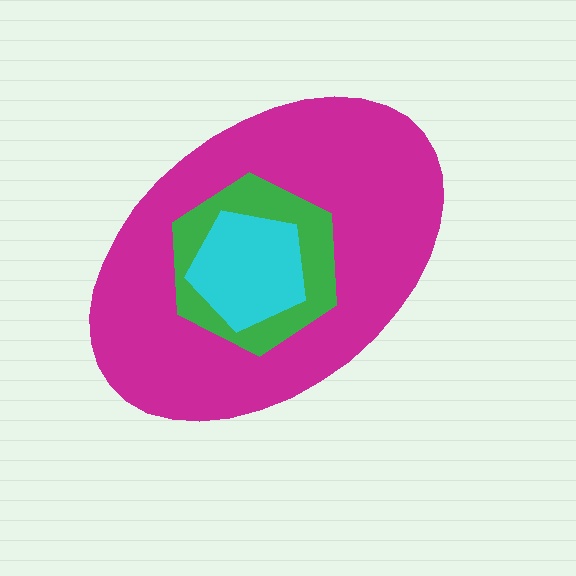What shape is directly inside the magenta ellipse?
The green hexagon.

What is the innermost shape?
The cyan pentagon.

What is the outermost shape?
The magenta ellipse.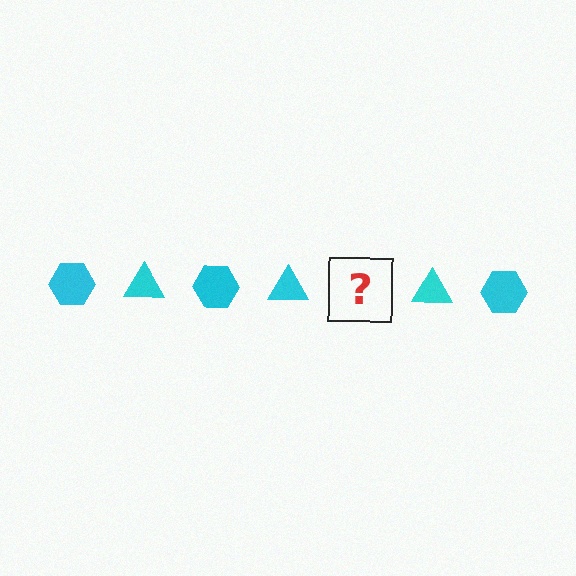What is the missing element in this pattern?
The missing element is a cyan hexagon.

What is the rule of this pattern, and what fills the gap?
The rule is that the pattern cycles through hexagon, triangle shapes in cyan. The gap should be filled with a cyan hexagon.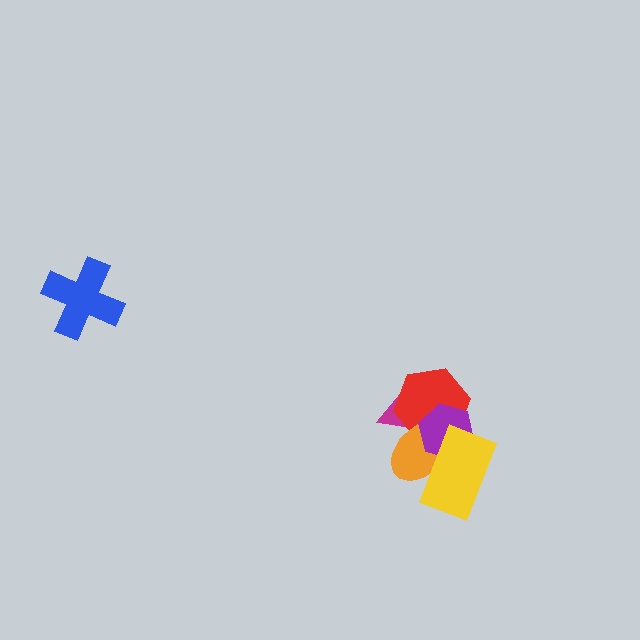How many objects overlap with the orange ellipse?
4 objects overlap with the orange ellipse.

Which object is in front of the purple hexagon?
The yellow rectangle is in front of the purple hexagon.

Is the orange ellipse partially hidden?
Yes, it is partially covered by another shape.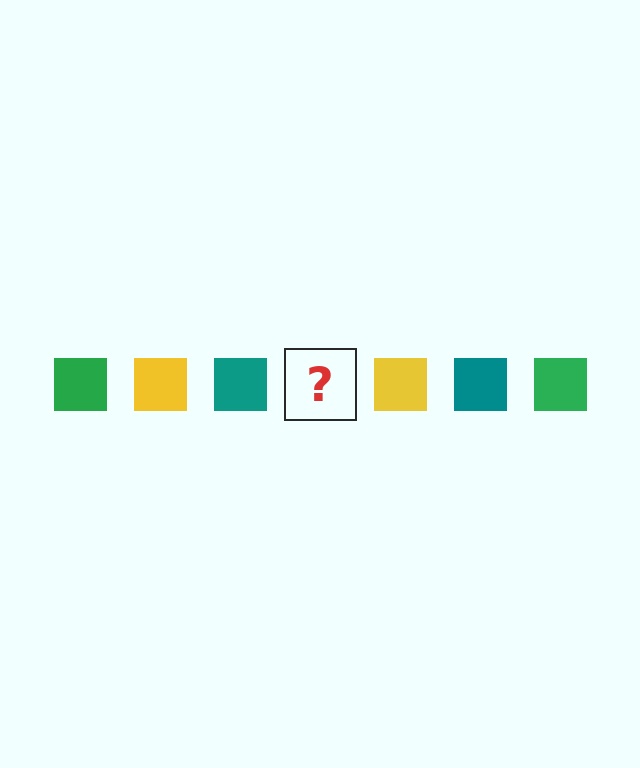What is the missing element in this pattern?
The missing element is a green square.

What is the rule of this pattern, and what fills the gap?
The rule is that the pattern cycles through green, yellow, teal squares. The gap should be filled with a green square.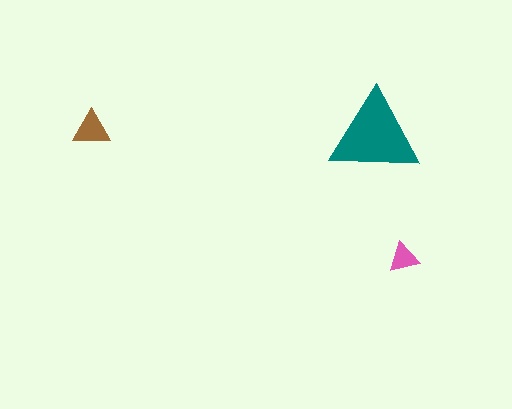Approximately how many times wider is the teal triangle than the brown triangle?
About 2.5 times wider.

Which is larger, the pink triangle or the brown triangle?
The brown one.